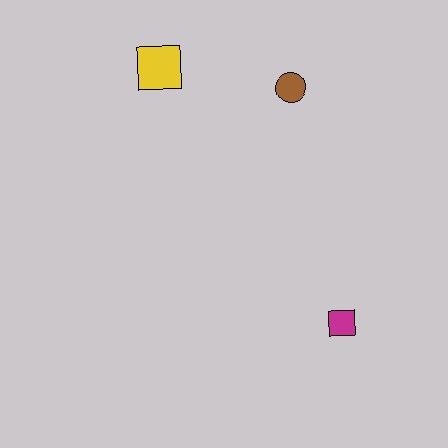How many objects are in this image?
There are 3 objects.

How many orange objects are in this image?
There are no orange objects.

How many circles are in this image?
There is 1 circle.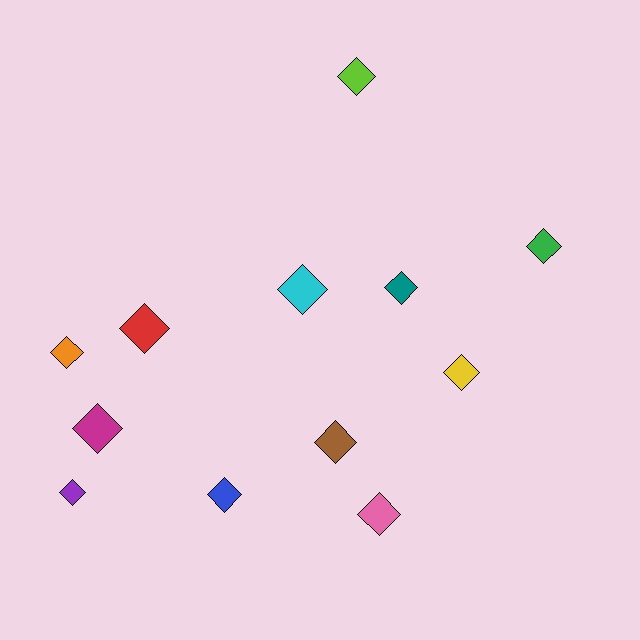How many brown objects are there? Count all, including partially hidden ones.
There is 1 brown object.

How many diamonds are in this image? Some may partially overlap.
There are 12 diamonds.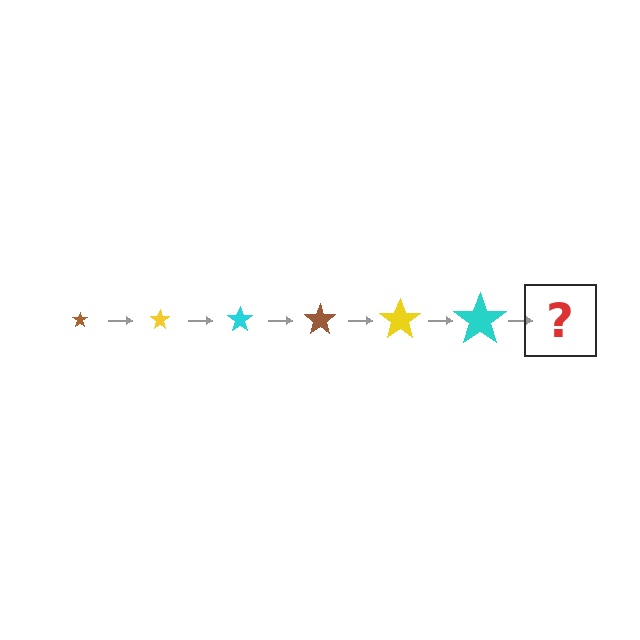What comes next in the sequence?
The next element should be a brown star, larger than the previous one.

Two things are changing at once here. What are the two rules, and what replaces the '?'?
The two rules are that the star grows larger each step and the color cycles through brown, yellow, and cyan. The '?' should be a brown star, larger than the previous one.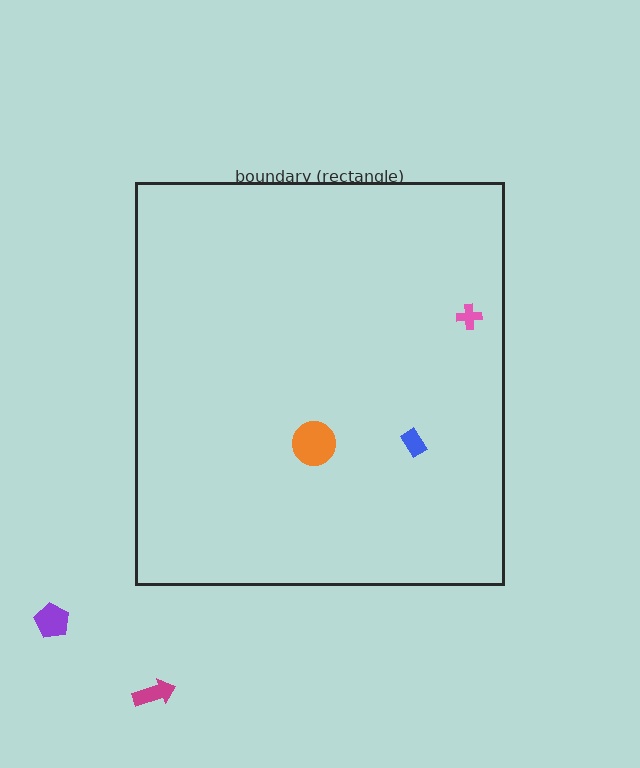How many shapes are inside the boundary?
3 inside, 2 outside.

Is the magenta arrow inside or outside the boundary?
Outside.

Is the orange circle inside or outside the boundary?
Inside.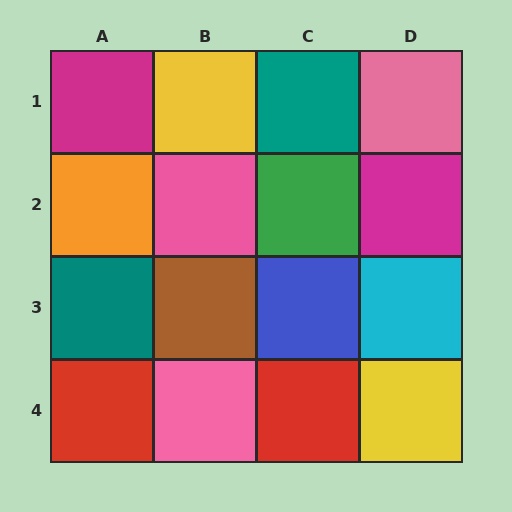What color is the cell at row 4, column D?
Yellow.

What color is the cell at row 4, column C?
Red.